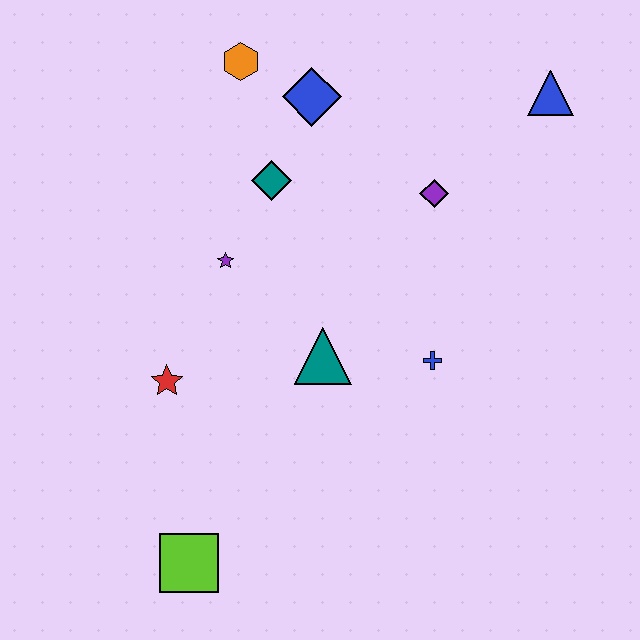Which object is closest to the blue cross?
The teal triangle is closest to the blue cross.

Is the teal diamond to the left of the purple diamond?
Yes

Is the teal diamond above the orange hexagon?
No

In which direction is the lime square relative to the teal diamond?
The lime square is below the teal diamond.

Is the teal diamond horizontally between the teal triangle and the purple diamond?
No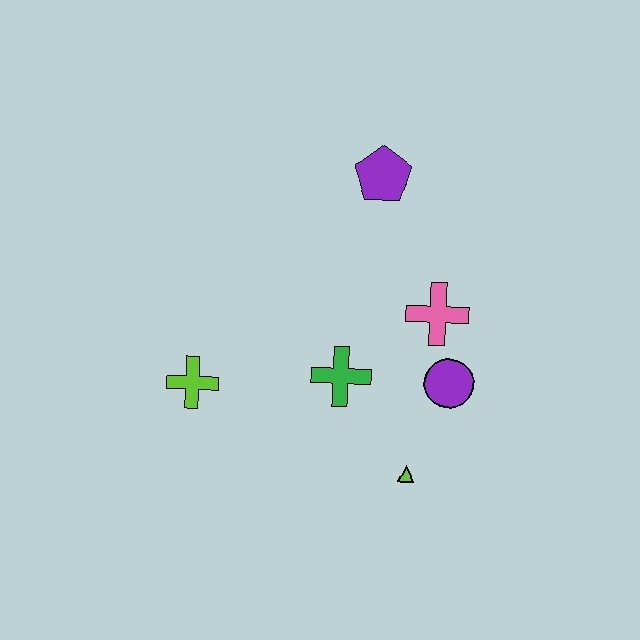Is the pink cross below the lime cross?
No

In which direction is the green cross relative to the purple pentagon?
The green cross is below the purple pentagon.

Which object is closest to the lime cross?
The green cross is closest to the lime cross.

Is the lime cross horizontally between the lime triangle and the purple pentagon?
No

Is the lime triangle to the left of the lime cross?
No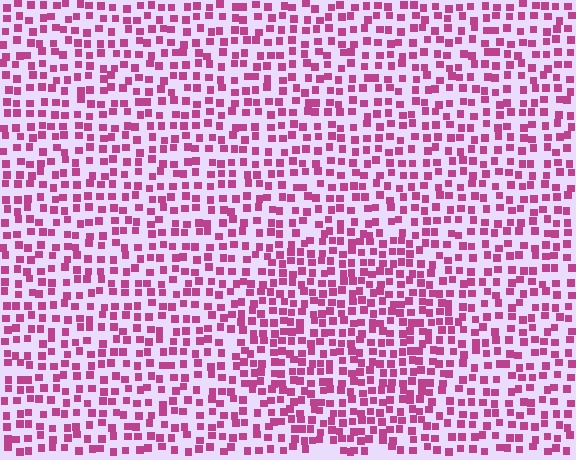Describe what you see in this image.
The image contains small magenta elements arranged at two different densities. A circle-shaped region is visible where the elements are more densely packed than the surrounding area.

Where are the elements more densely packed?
The elements are more densely packed inside the circle boundary.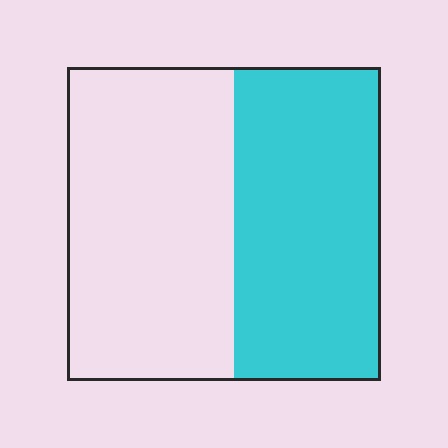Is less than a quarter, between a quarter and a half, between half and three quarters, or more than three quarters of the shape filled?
Between a quarter and a half.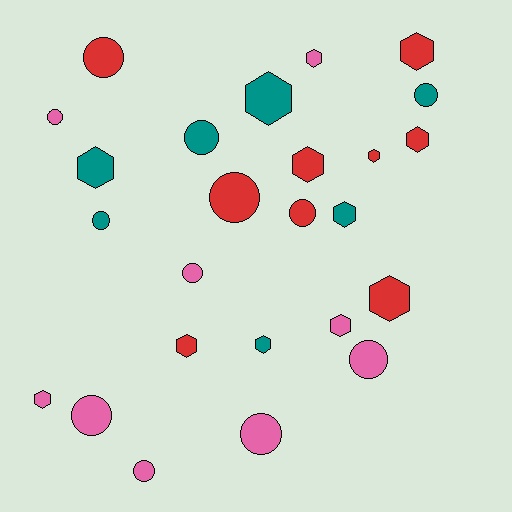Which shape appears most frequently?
Hexagon, with 13 objects.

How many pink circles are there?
There are 6 pink circles.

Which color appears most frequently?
Red, with 9 objects.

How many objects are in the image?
There are 25 objects.